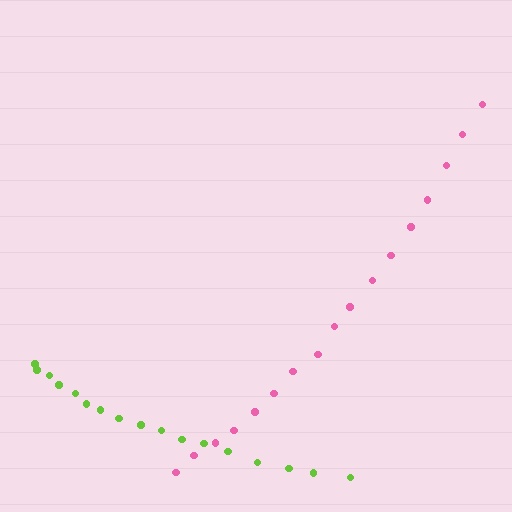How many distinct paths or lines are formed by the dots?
There are 2 distinct paths.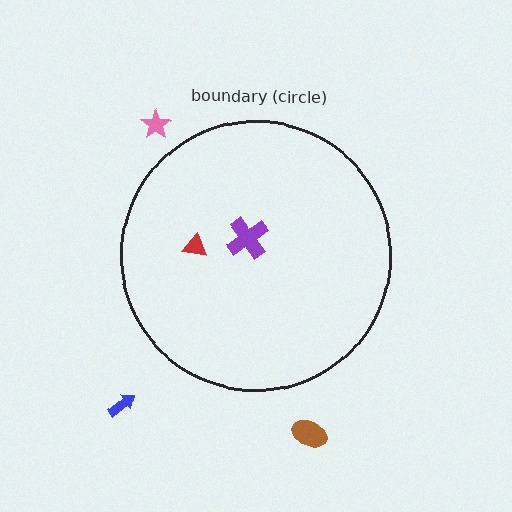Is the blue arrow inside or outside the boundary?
Outside.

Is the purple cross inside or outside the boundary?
Inside.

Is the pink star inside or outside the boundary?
Outside.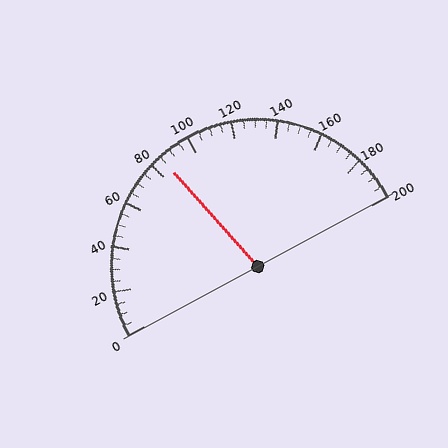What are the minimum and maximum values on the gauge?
The gauge ranges from 0 to 200.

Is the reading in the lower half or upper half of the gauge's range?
The reading is in the lower half of the range (0 to 200).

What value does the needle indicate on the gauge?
The needle indicates approximately 85.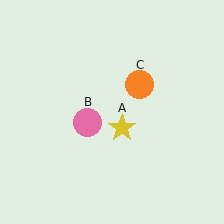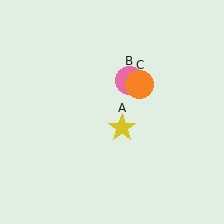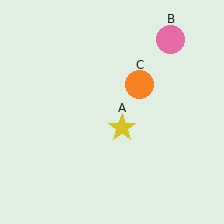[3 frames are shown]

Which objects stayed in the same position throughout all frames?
Yellow star (object A) and orange circle (object C) remained stationary.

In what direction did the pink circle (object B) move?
The pink circle (object B) moved up and to the right.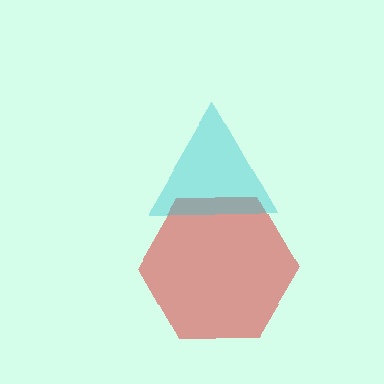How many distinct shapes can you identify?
There are 2 distinct shapes: a red hexagon, a cyan triangle.